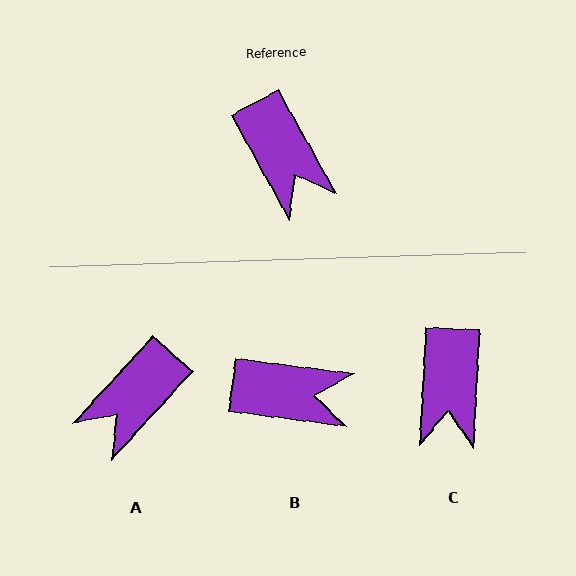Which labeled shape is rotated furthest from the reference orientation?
A, about 72 degrees away.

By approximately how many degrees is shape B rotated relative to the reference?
Approximately 54 degrees counter-clockwise.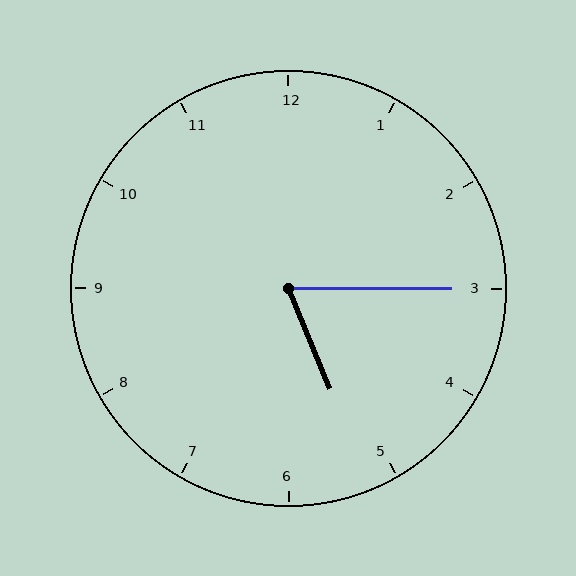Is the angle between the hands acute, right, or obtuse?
It is acute.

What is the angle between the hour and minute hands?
Approximately 68 degrees.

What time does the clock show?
5:15.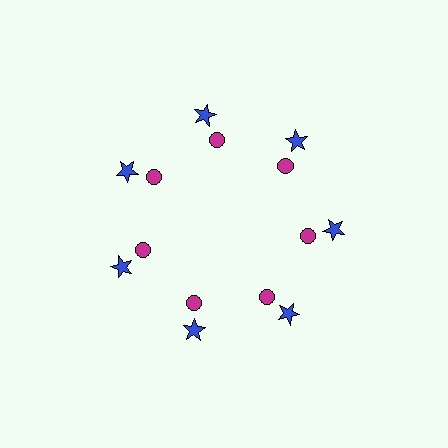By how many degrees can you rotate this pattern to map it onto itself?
The pattern maps onto itself every 51 degrees of rotation.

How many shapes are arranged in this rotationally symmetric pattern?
There are 14 shapes, arranged in 7 groups of 2.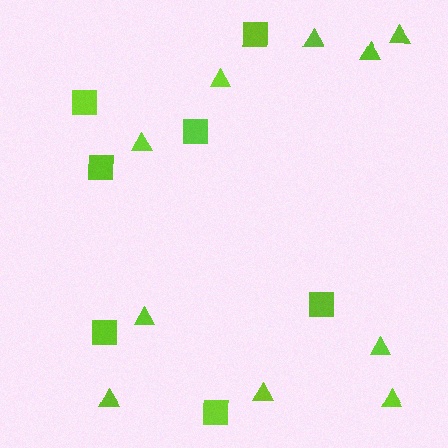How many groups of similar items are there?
There are 2 groups: one group of squares (7) and one group of triangles (10).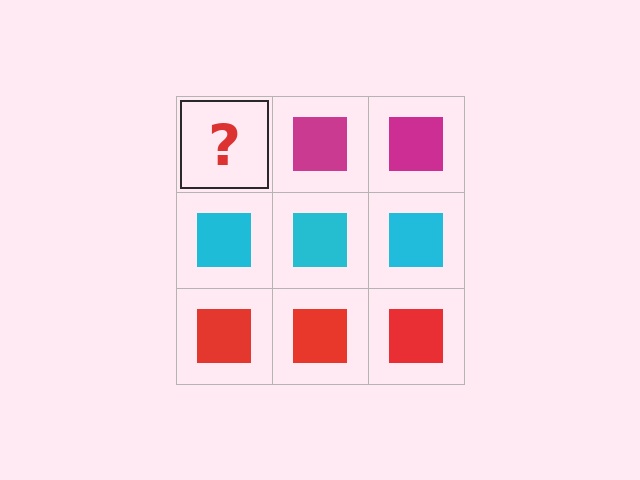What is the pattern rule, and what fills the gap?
The rule is that each row has a consistent color. The gap should be filled with a magenta square.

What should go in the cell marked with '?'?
The missing cell should contain a magenta square.